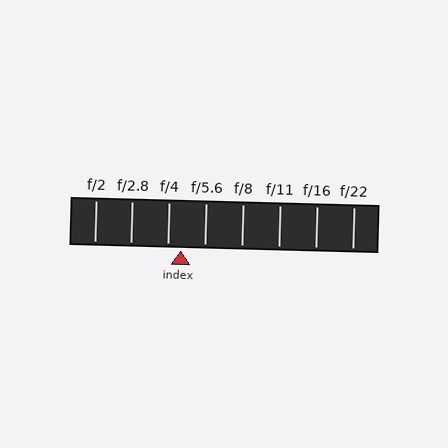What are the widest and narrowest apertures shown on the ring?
The widest aperture shown is f/2 and the narrowest is f/22.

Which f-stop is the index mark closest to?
The index mark is closest to f/4.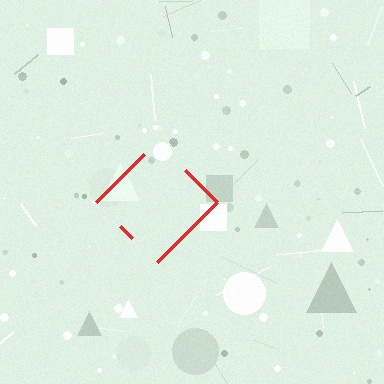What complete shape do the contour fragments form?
The contour fragments form a diamond.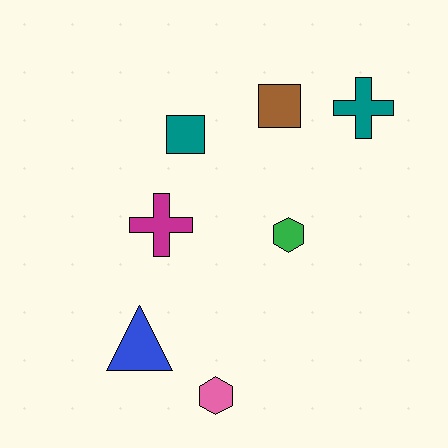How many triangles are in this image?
There is 1 triangle.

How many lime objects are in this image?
There are no lime objects.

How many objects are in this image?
There are 7 objects.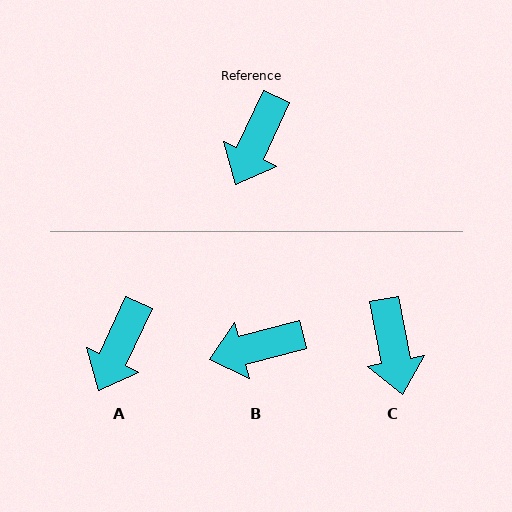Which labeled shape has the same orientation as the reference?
A.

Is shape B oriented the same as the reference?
No, it is off by about 50 degrees.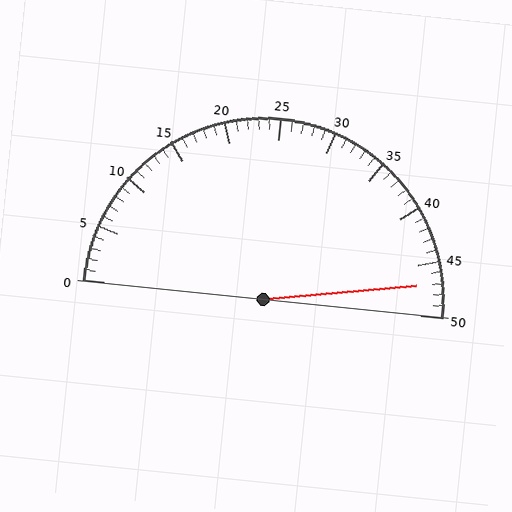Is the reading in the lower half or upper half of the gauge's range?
The reading is in the upper half of the range (0 to 50).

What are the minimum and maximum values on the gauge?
The gauge ranges from 0 to 50.